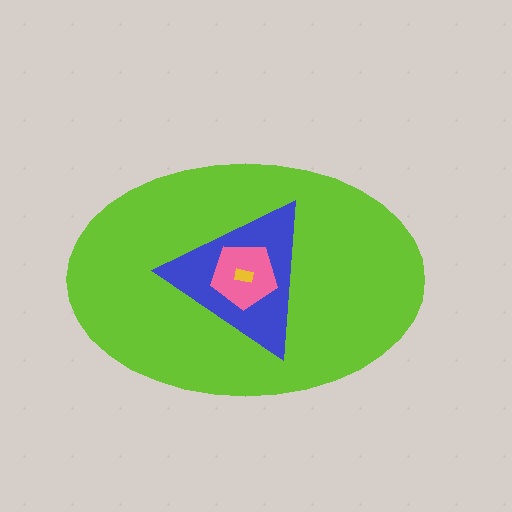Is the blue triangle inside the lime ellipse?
Yes.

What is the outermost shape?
The lime ellipse.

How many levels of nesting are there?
4.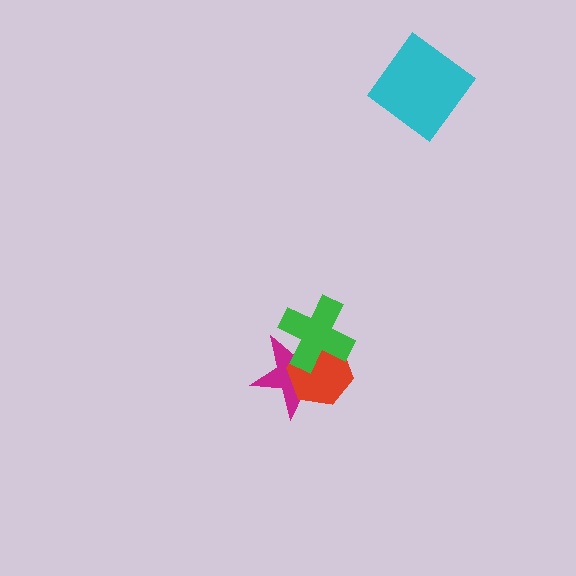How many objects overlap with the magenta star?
2 objects overlap with the magenta star.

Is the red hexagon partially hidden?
Yes, it is partially covered by another shape.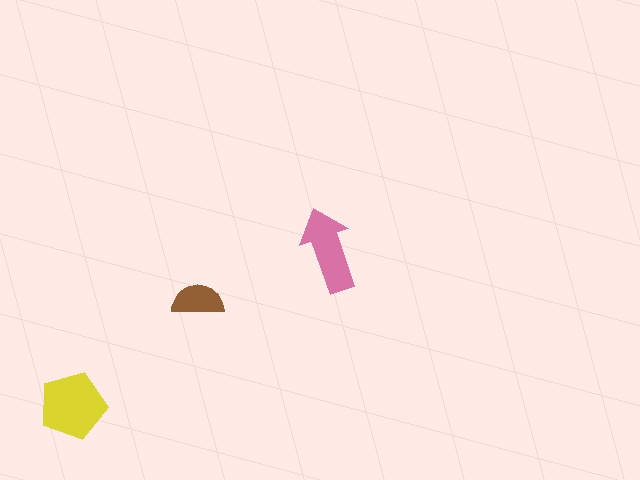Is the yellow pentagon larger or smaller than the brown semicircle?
Larger.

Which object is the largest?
The yellow pentagon.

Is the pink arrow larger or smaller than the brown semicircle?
Larger.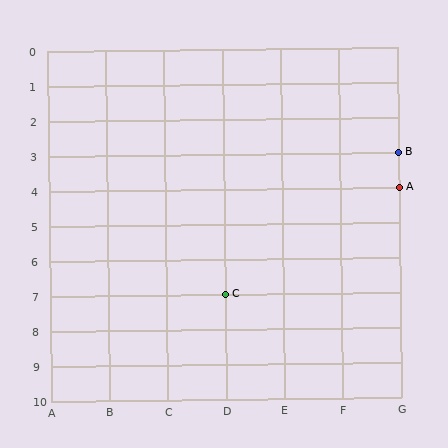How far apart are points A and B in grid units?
Points A and B are 1 row apart.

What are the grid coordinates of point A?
Point A is at grid coordinates (G, 4).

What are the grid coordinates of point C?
Point C is at grid coordinates (D, 7).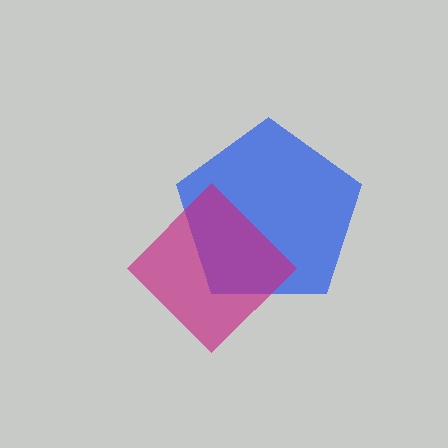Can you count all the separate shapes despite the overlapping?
Yes, there are 2 separate shapes.